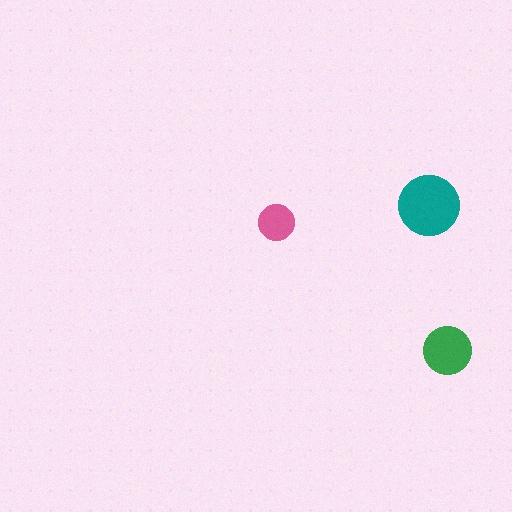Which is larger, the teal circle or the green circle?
The teal one.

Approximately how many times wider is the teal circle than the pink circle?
About 1.5 times wider.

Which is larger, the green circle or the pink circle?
The green one.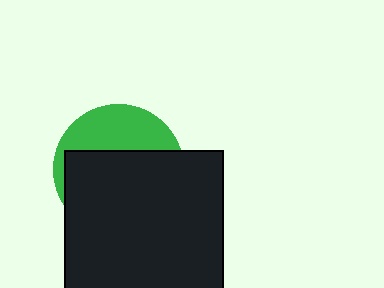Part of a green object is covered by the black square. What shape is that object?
It is a circle.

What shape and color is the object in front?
The object in front is a black square.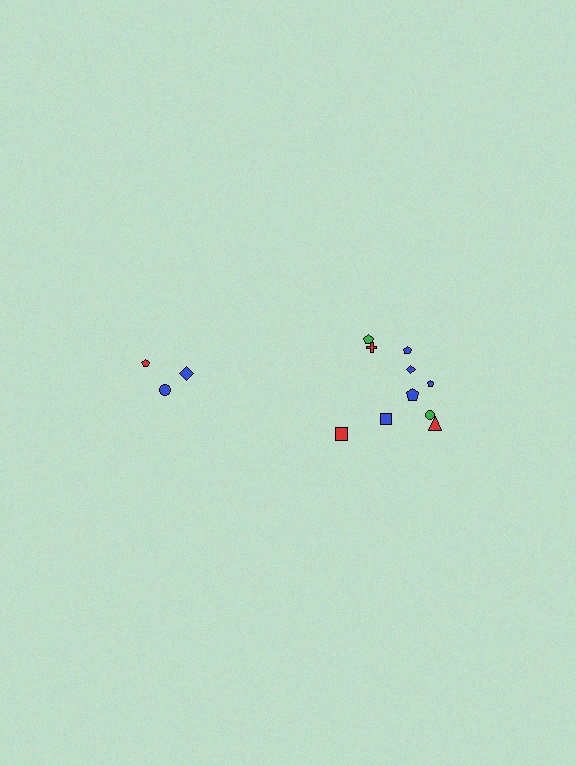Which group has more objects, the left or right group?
The right group.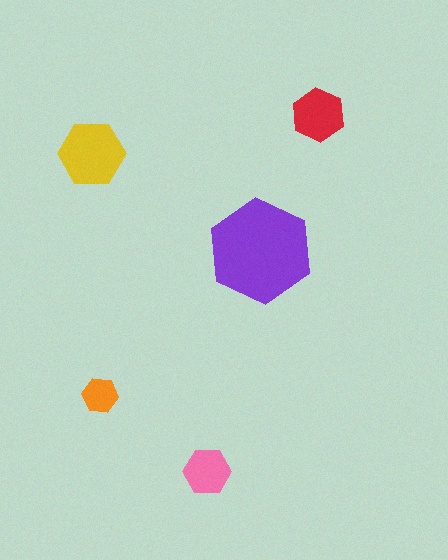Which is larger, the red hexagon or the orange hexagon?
The red one.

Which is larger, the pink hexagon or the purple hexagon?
The purple one.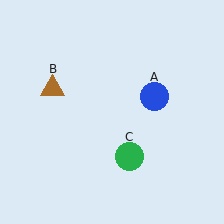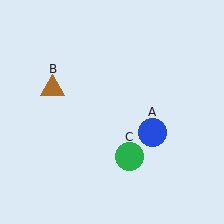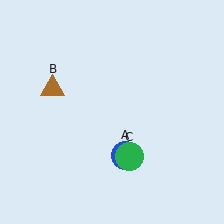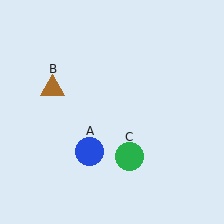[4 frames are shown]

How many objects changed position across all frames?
1 object changed position: blue circle (object A).